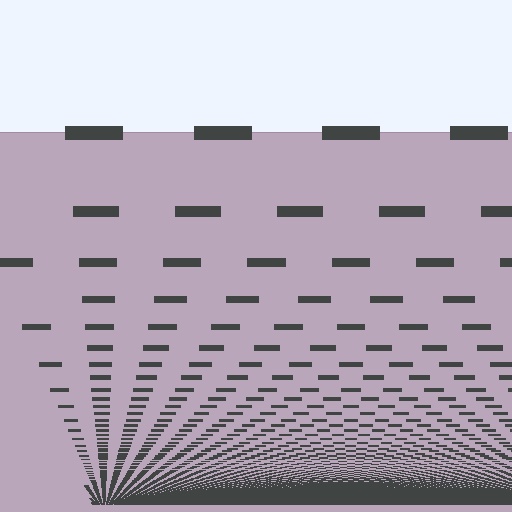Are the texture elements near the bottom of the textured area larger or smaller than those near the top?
Smaller. The gradient is inverted — elements near the bottom are smaller and denser.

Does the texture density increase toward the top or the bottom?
Density increases toward the bottom.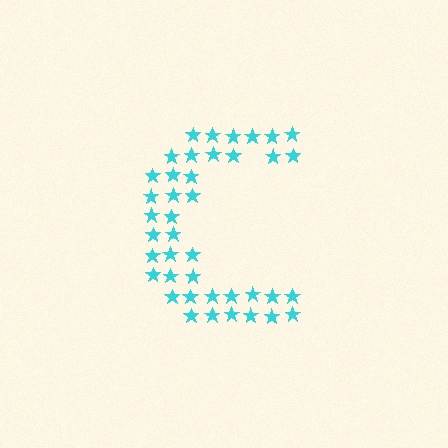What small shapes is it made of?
It is made of small stars.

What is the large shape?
The large shape is the letter C.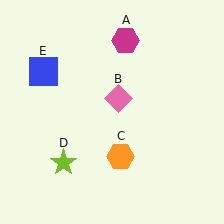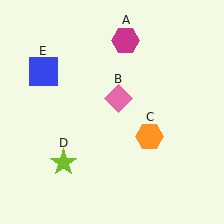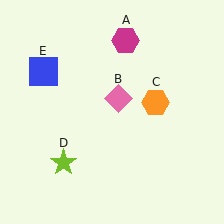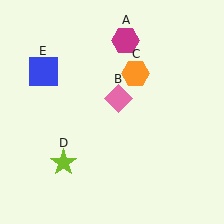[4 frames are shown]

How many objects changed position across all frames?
1 object changed position: orange hexagon (object C).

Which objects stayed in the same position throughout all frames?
Magenta hexagon (object A) and pink diamond (object B) and lime star (object D) and blue square (object E) remained stationary.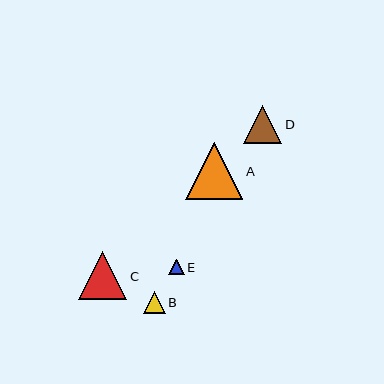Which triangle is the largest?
Triangle A is the largest with a size of approximately 58 pixels.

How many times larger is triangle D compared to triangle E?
Triangle D is approximately 2.4 times the size of triangle E.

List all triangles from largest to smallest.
From largest to smallest: A, C, D, B, E.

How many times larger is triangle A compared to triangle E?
Triangle A is approximately 3.7 times the size of triangle E.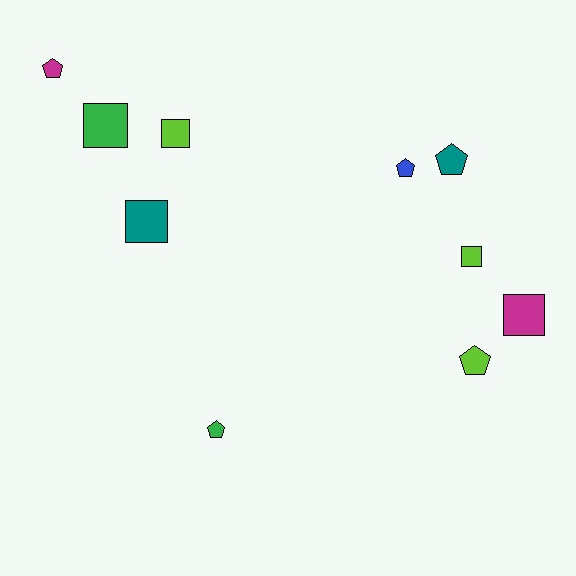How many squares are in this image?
There are 5 squares.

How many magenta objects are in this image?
There are 2 magenta objects.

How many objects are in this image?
There are 10 objects.